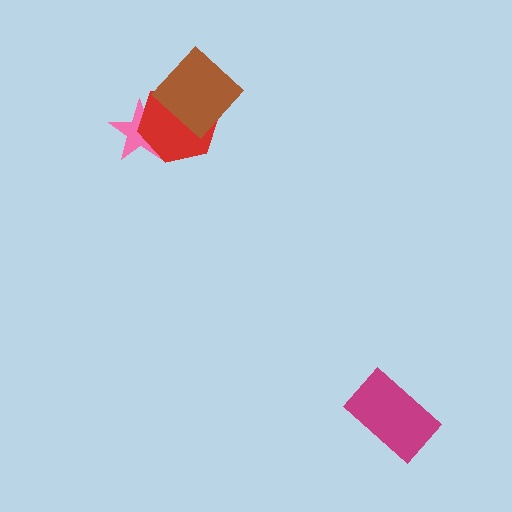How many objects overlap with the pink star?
1 object overlaps with the pink star.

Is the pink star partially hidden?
Yes, it is partially covered by another shape.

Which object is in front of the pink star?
The red hexagon is in front of the pink star.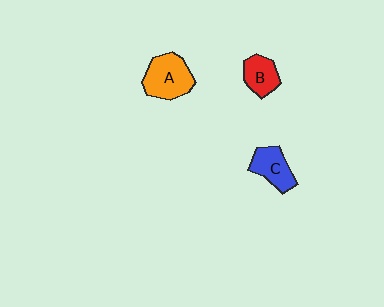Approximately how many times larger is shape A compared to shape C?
Approximately 1.3 times.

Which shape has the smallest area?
Shape B (red).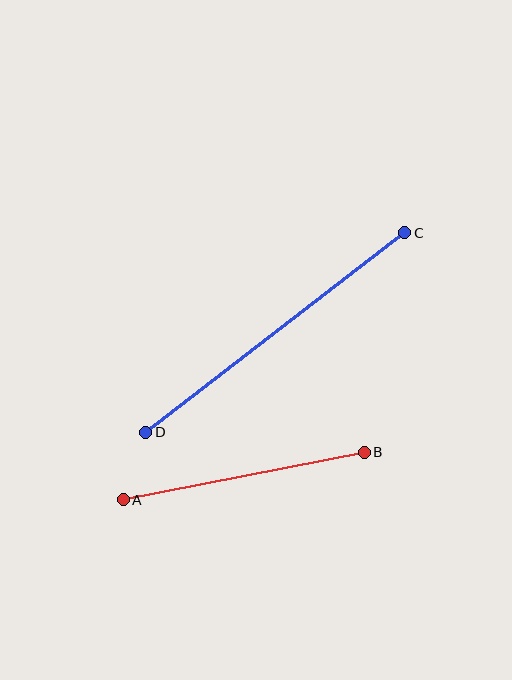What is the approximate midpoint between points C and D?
The midpoint is at approximately (275, 332) pixels.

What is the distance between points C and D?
The distance is approximately 327 pixels.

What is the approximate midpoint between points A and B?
The midpoint is at approximately (244, 476) pixels.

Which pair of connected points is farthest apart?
Points C and D are farthest apart.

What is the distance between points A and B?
The distance is approximately 245 pixels.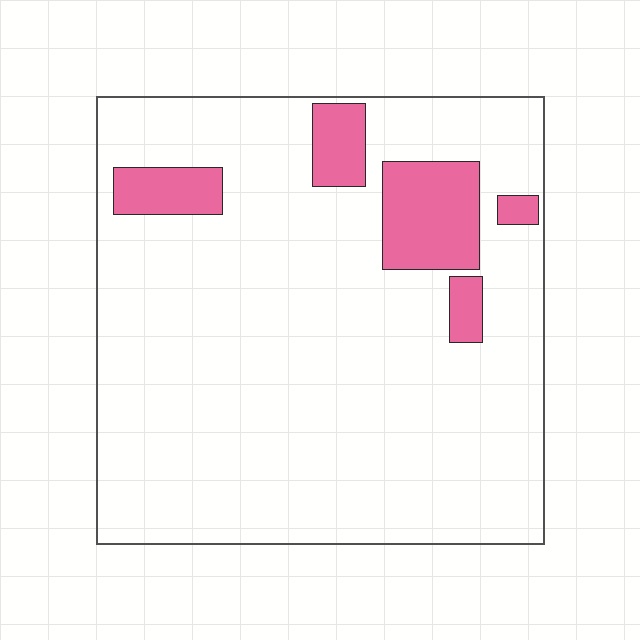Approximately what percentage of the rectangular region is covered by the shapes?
Approximately 10%.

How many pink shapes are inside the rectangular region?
5.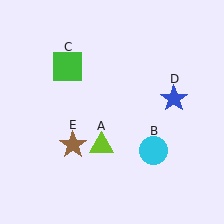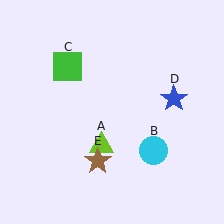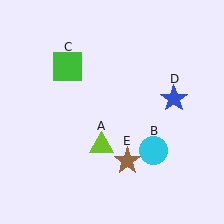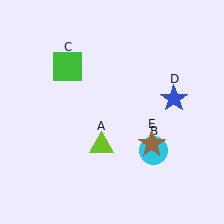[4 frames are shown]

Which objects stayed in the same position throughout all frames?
Lime triangle (object A) and cyan circle (object B) and green square (object C) and blue star (object D) remained stationary.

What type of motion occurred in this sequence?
The brown star (object E) rotated counterclockwise around the center of the scene.